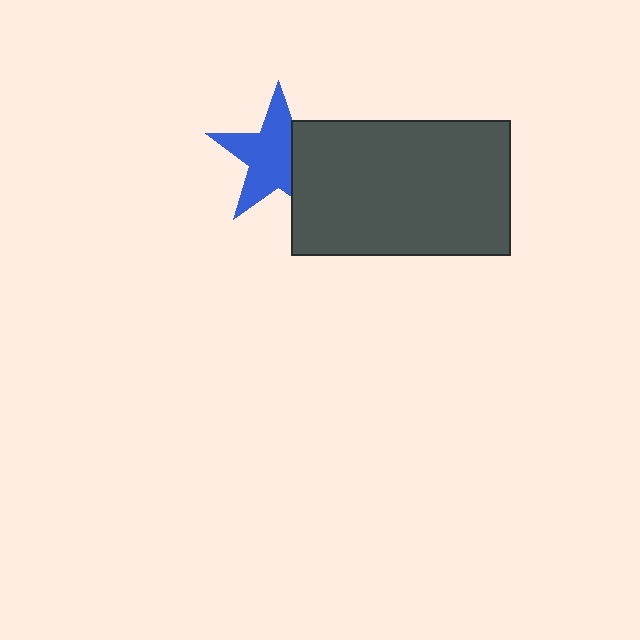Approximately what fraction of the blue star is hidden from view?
Roughly 32% of the blue star is hidden behind the dark gray rectangle.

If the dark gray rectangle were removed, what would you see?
You would see the complete blue star.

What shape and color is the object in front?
The object in front is a dark gray rectangle.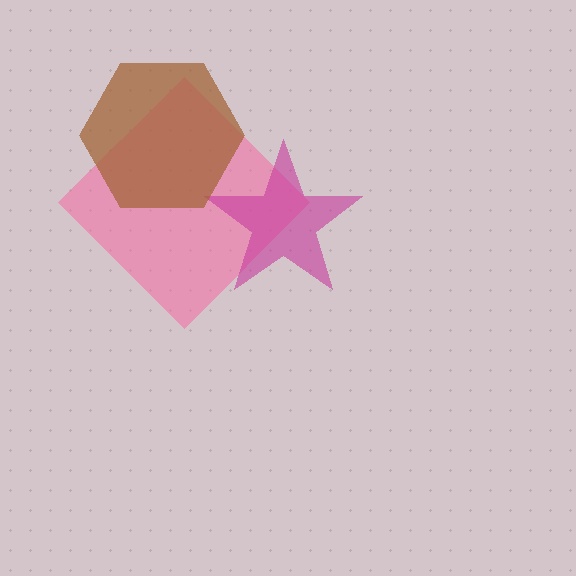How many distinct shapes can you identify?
There are 3 distinct shapes: a pink diamond, a magenta star, a brown hexagon.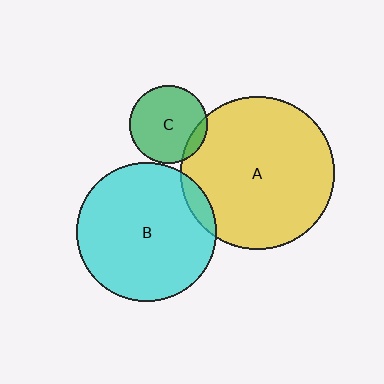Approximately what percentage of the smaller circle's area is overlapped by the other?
Approximately 5%.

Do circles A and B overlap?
Yes.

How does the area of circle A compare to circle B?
Approximately 1.2 times.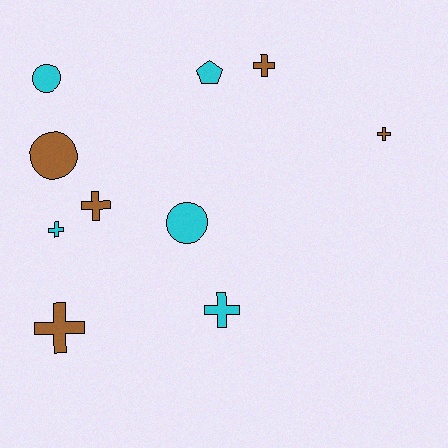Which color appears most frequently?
Cyan, with 5 objects.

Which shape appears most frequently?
Cross, with 6 objects.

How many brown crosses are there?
There are 4 brown crosses.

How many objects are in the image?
There are 10 objects.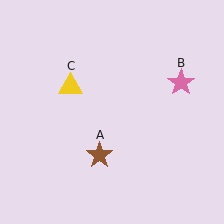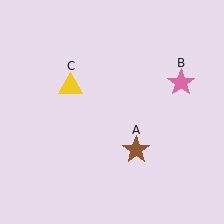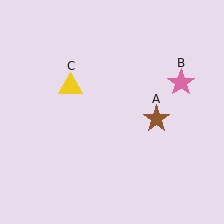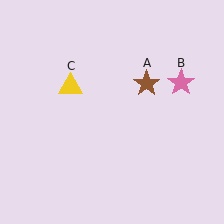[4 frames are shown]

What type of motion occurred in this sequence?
The brown star (object A) rotated counterclockwise around the center of the scene.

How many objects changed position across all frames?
1 object changed position: brown star (object A).